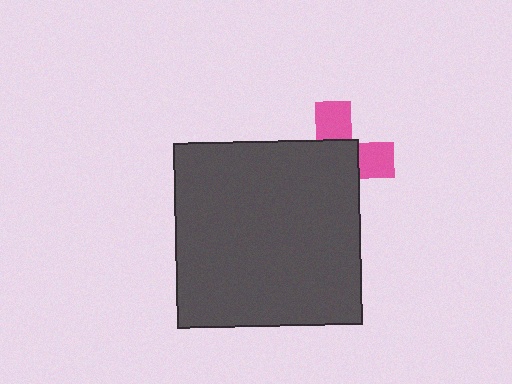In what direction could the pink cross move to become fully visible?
The pink cross could move toward the upper-right. That would shift it out from behind the dark gray square entirely.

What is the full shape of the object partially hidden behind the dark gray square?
The partially hidden object is a pink cross.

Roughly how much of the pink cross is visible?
A small part of it is visible (roughly 36%).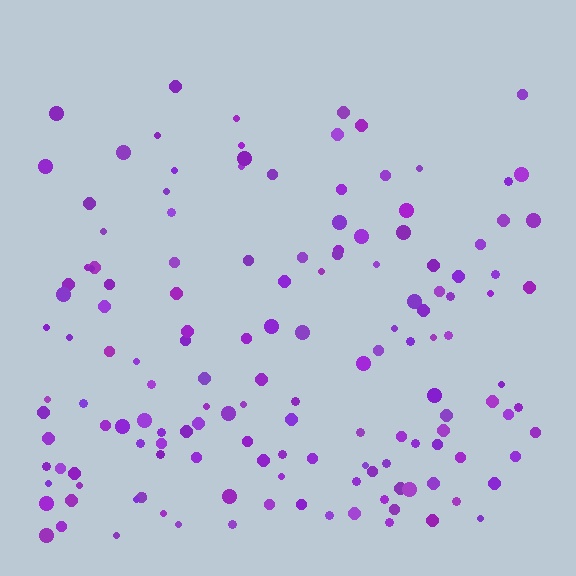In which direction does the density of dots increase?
From top to bottom, with the bottom side densest.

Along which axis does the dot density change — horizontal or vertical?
Vertical.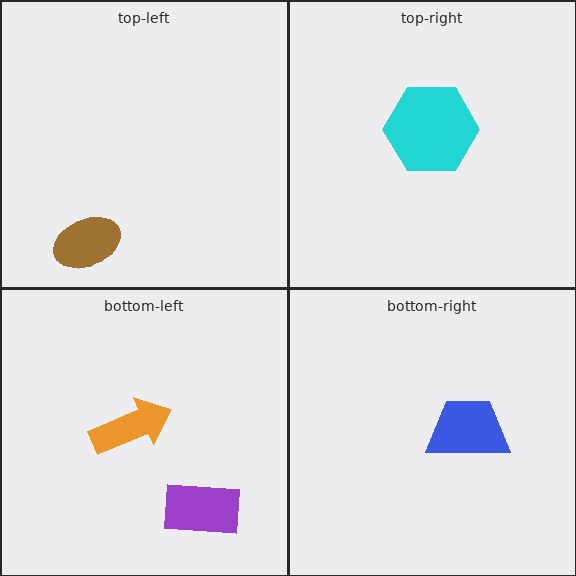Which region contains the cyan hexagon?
The top-right region.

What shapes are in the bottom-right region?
The blue trapezoid.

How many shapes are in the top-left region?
1.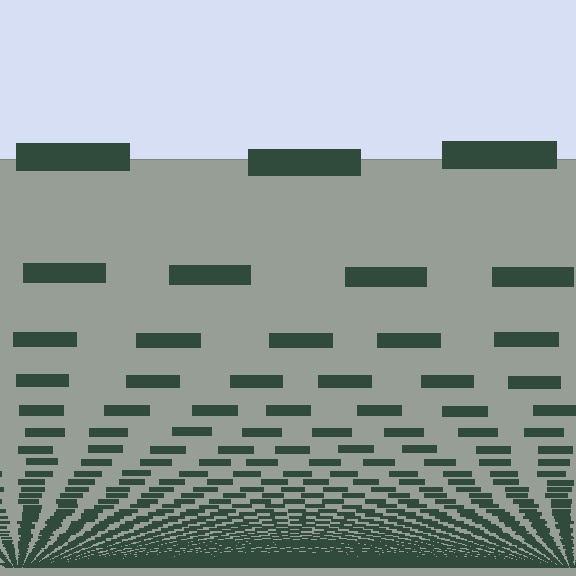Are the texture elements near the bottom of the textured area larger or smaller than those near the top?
Smaller. The gradient is inverted — elements near the bottom are smaller and denser.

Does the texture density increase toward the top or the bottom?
Density increases toward the bottom.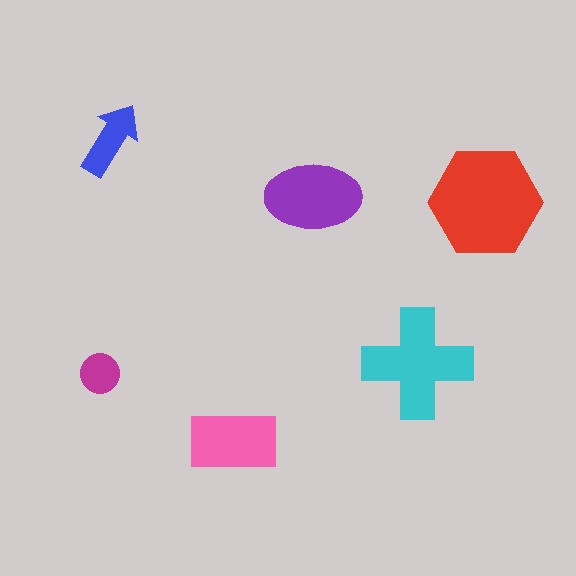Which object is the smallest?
The magenta circle.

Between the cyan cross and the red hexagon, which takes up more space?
The red hexagon.